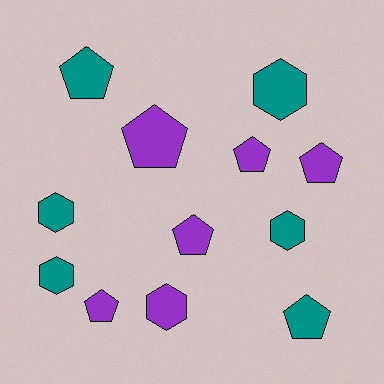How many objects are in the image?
There are 12 objects.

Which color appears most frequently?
Purple, with 6 objects.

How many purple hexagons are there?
There is 1 purple hexagon.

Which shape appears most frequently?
Pentagon, with 7 objects.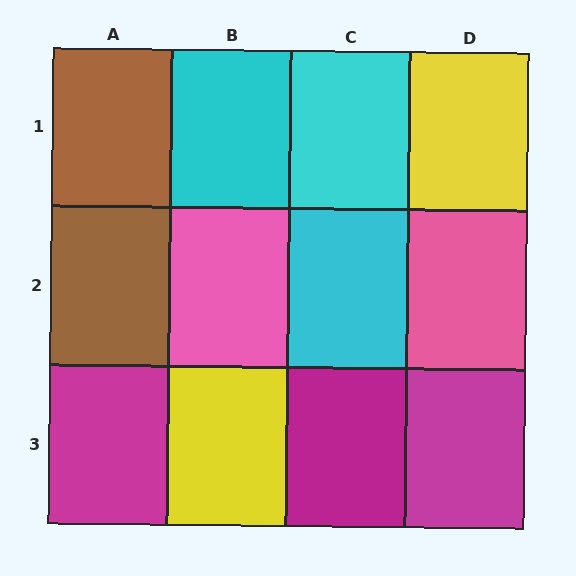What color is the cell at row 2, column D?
Pink.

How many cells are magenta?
3 cells are magenta.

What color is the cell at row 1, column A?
Brown.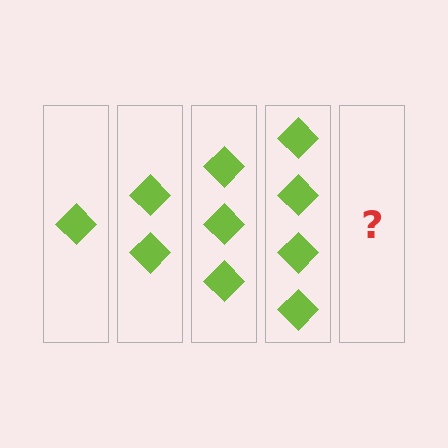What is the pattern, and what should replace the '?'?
The pattern is that each step adds one more diamond. The '?' should be 5 diamonds.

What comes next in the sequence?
The next element should be 5 diamonds.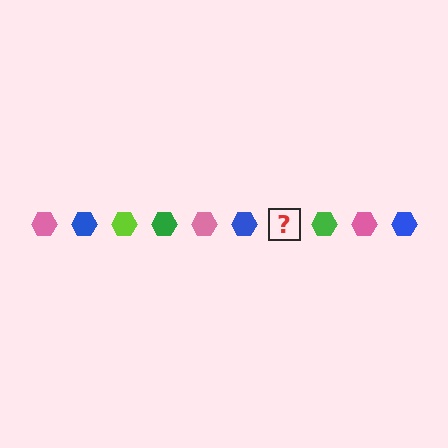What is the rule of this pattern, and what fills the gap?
The rule is that the pattern cycles through pink, blue, lime, green hexagons. The gap should be filled with a lime hexagon.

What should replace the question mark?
The question mark should be replaced with a lime hexagon.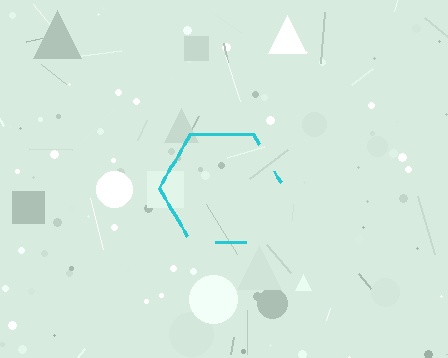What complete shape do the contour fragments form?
The contour fragments form a hexagon.